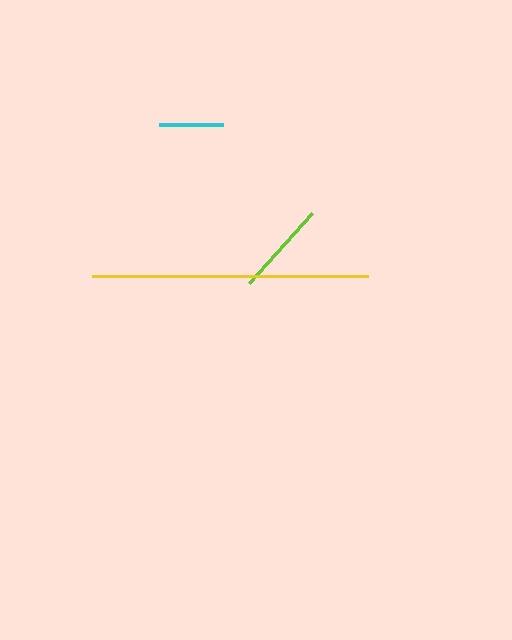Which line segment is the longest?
The yellow line is the longest at approximately 277 pixels.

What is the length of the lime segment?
The lime segment is approximately 94 pixels long.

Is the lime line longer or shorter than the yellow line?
The yellow line is longer than the lime line.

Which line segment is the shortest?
The cyan line is the shortest at approximately 64 pixels.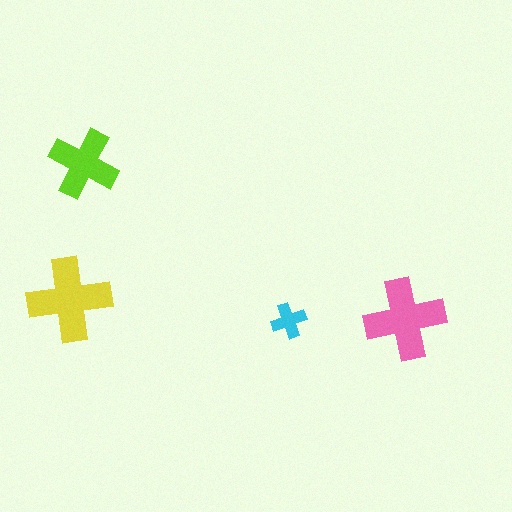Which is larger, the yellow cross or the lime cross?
The yellow one.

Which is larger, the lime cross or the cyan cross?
The lime one.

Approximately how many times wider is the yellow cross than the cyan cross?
About 2.5 times wider.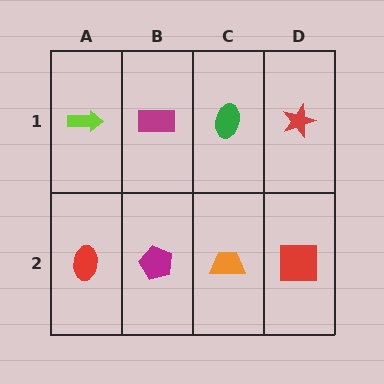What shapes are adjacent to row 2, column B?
A magenta rectangle (row 1, column B), a red ellipse (row 2, column A), an orange trapezoid (row 2, column C).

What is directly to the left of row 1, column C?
A magenta rectangle.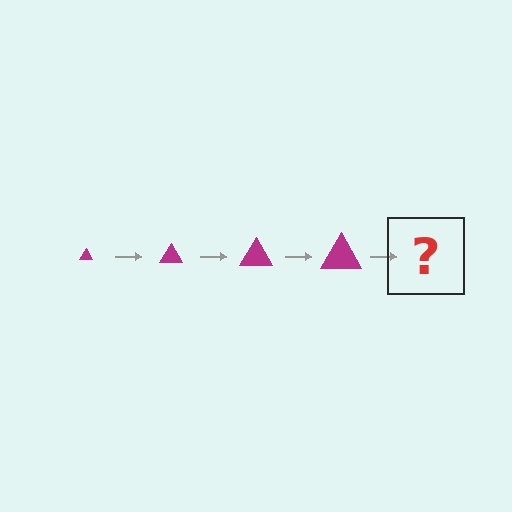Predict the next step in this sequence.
The next step is a magenta triangle, larger than the previous one.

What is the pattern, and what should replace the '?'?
The pattern is that the triangle gets progressively larger each step. The '?' should be a magenta triangle, larger than the previous one.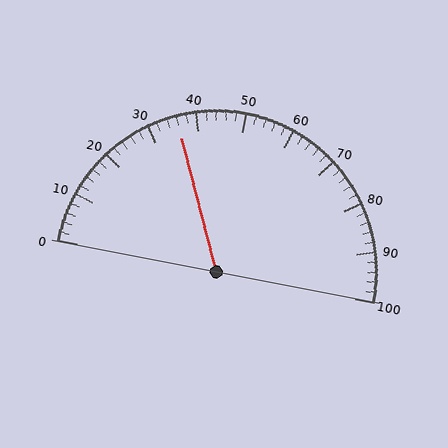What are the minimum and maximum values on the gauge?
The gauge ranges from 0 to 100.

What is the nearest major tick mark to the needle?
The nearest major tick mark is 40.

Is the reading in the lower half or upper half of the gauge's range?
The reading is in the lower half of the range (0 to 100).